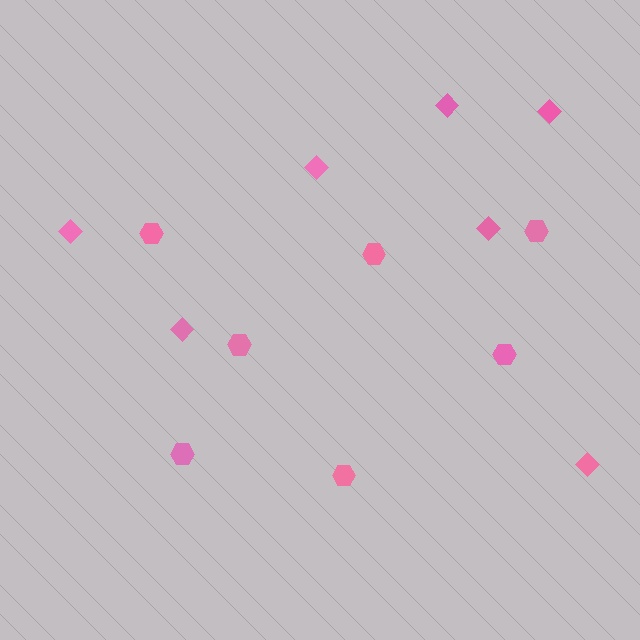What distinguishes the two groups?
There are 2 groups: one group of diamonds (7) and one group of hexagons (7).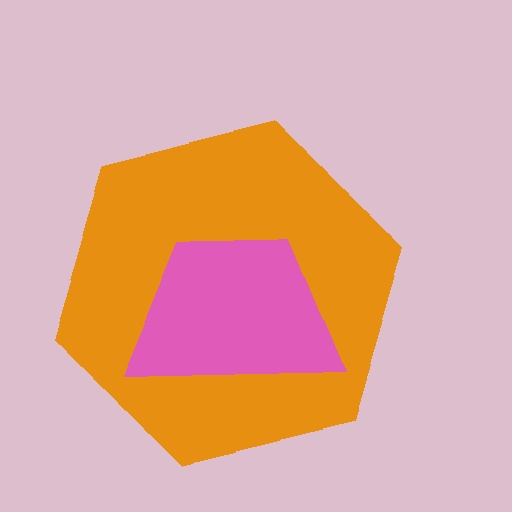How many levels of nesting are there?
2.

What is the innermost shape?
The pink trapezoid.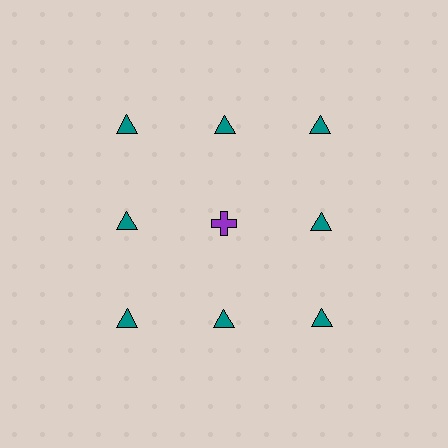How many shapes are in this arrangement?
There are 9 shapes arranged in a grid pattern.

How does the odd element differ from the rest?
It differs in both color (purple instead of teal) and shape (cross instead of triangle).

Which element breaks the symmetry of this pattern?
The purple cross in the second row, second from left column breaks the symmetry. All other shapes are teal triangles.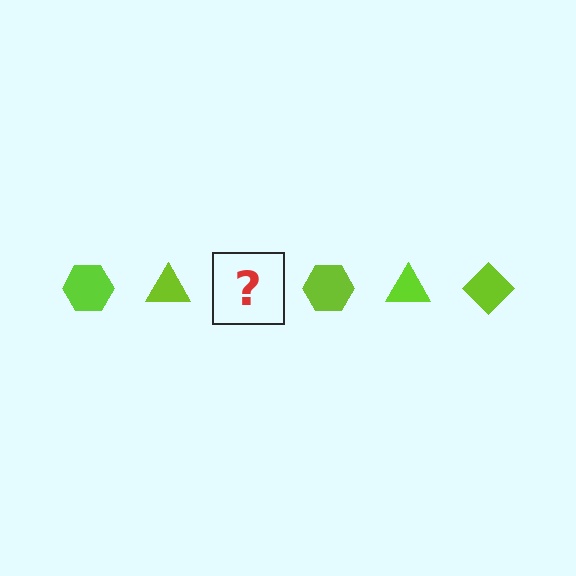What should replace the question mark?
The question mark should be replaced with a lime diamond.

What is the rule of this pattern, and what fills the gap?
The rule is that the pattern cycles through hexagon, triangle, diamond shapes in lime. The gap should be filled with a lime diamond.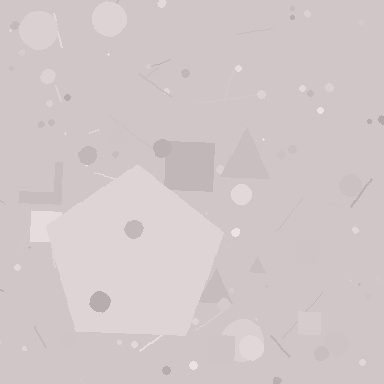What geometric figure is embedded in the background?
A pentagon is embedded in the background.